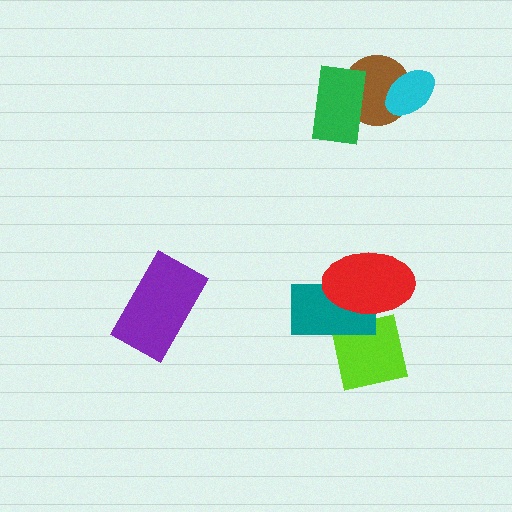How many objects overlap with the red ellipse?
2 objects overlap with the red ellipse.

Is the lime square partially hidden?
Yes, it is partially covered by another shape.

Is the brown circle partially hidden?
Yes, it is partially covered by another shape.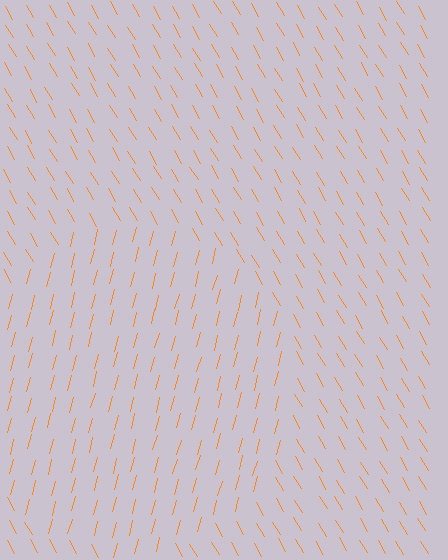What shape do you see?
I see a circle.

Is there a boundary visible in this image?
Yes, there is a texture boundary formed by a change in line orientation.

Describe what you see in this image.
The image is filled with small orange line segments. A circle region in the image has lines oriented differently from the surrounding lines, creating a visible texture boundary.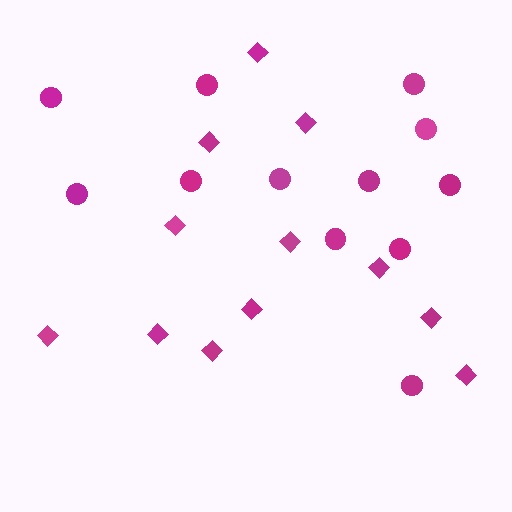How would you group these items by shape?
There are 2 groups: one group of diamonds (12) and one group of circles (12).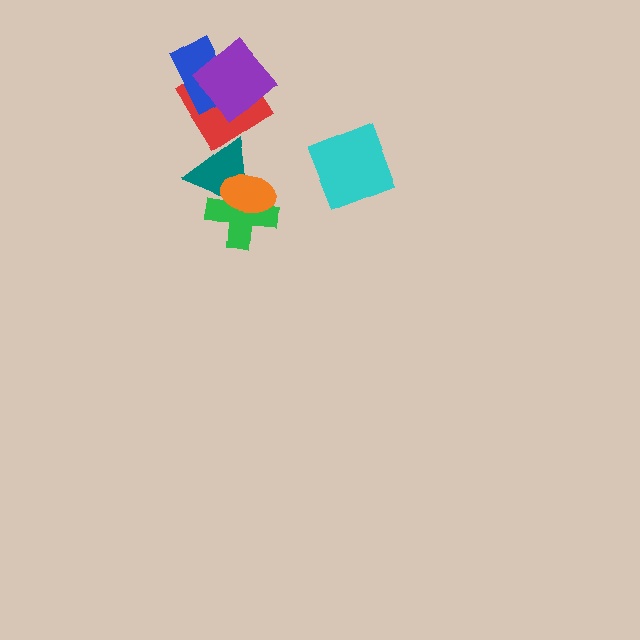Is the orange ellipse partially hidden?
No, no other shape covers it.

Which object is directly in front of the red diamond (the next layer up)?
The blue rectangle is directly in front of the red diamond.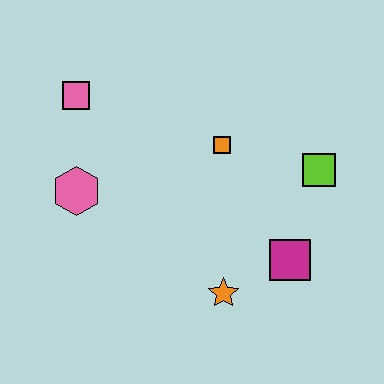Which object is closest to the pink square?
The pink hexagon is closest to the pink square.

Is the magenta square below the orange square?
Yes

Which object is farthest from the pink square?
The magenta square is farthest from the pink square.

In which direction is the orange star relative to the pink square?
The orange star is below the pink square.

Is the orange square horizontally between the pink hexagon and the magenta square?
Yes